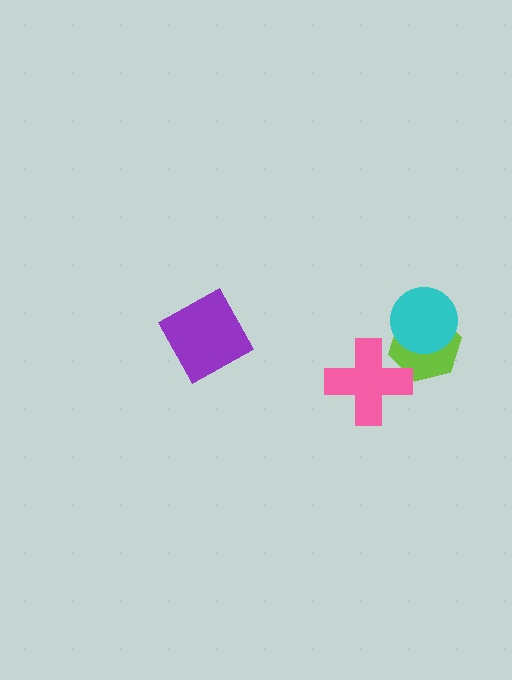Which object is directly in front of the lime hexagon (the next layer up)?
The cyan circle is directly in front of the lime hexagon.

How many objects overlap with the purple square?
0 objects overlap with the purple square.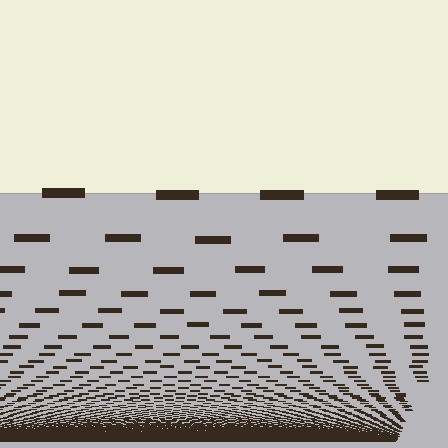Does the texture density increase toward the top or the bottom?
Density increases toward the bottom.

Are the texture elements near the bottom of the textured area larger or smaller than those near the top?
Smaller. The gradient is inverted — elements near the bottom are smaller and denser.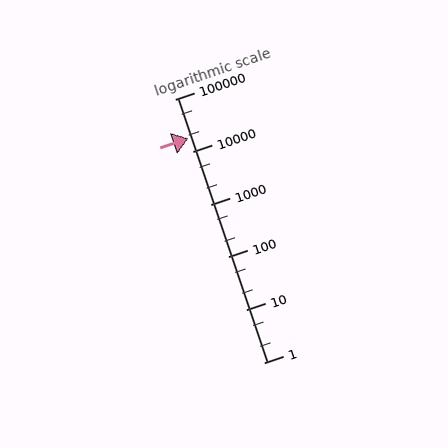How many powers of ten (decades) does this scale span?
The scale spans 5 decades, from 1 to 100000.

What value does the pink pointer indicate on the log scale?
The pointer indicates approximately 18000.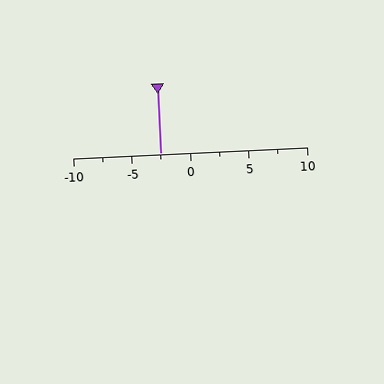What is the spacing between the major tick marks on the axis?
The major ticks are spaced 5 apart.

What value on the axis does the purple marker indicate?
The marker indicates approximately -2.5.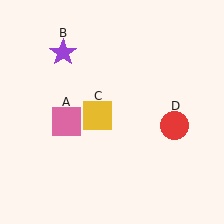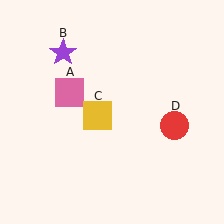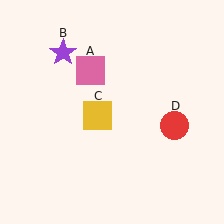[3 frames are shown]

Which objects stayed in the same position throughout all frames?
Purple star (object B) and yellow square (object C) and red circle (object D) remained stationary.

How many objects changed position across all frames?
1 object changed position: pink square (object A).